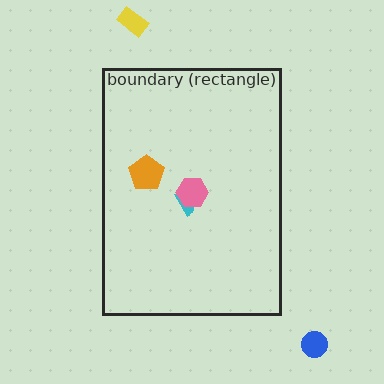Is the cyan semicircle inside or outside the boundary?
Inside.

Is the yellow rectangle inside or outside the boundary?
Outside.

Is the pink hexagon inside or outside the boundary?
Inside.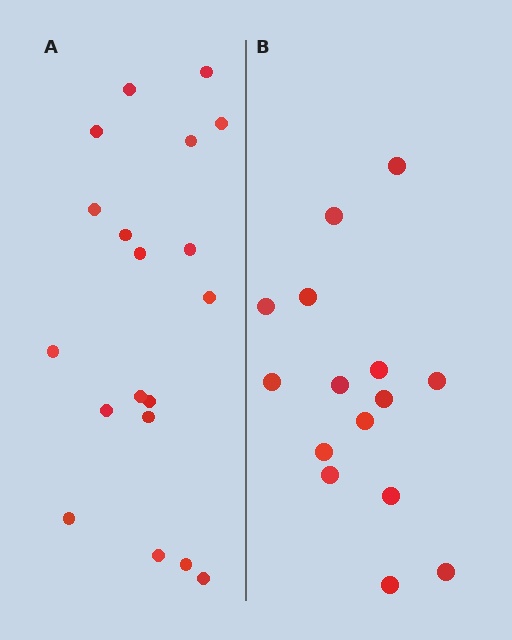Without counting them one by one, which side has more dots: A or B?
Region A (the left region) has more dots.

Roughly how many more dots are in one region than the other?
Region A has about 4 more dots than region B.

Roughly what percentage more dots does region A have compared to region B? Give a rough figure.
About 25% more.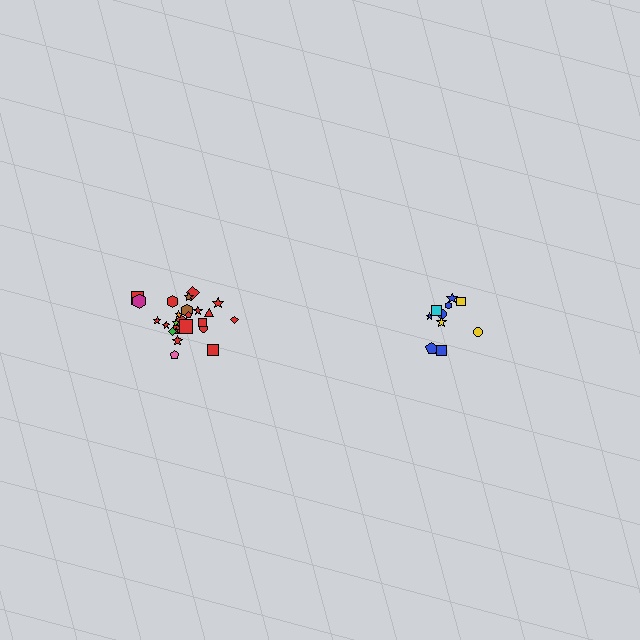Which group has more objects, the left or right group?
The left group.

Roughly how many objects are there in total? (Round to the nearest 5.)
Roughly 35 objects in total.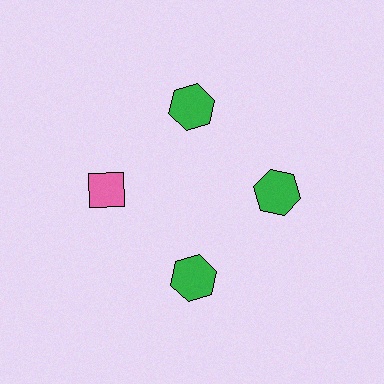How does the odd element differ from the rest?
It differs in both color (pink instead of green) and shape (diamond instead of hexagon).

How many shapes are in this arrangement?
There are 4 shapes arranged in a ring pattern.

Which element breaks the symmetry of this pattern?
The pink diamond at roughly the 9 o'clock position breaks the symmetry. All other shapes are green hexagons.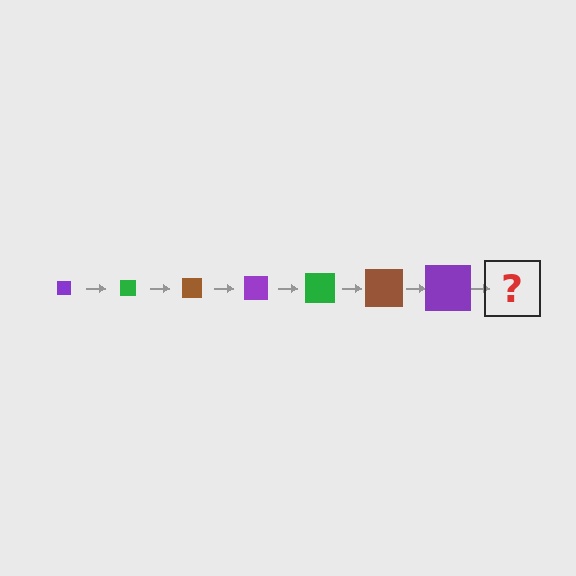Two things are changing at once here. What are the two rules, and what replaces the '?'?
The two rules are that the square grows larger each step and the color cycles through purple, green, and brown. The '?' should be a green square, larger than the previous one.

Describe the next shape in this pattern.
It should be a green square, larger than the previous one.